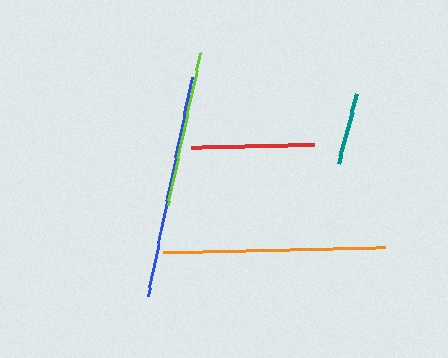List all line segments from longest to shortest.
From longest to shortest: blue, orange, lime, red, teal.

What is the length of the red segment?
The red segment is approximately 124 pixels long.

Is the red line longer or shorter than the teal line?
The red line is longer than the teal line.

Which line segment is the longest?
The blue line is the longest at approximately 224 pixels.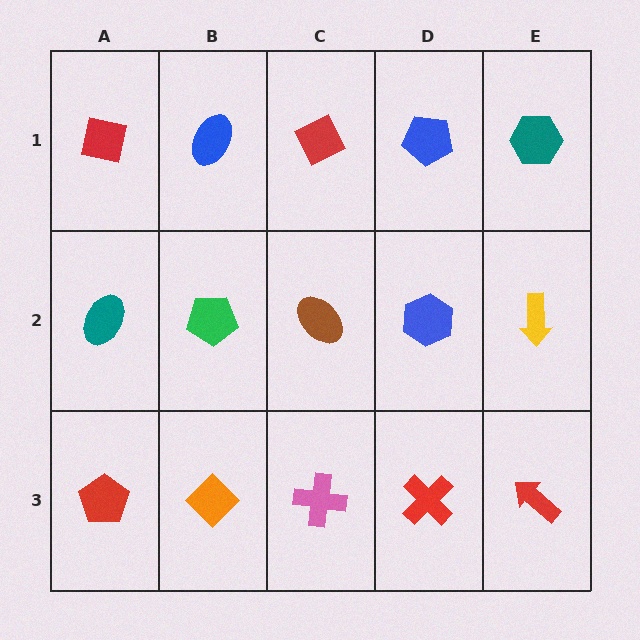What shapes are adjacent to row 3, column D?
A blue hexagon (row 2, column D), a pink cross (row 3, column C), a red arrow (row 3, column E).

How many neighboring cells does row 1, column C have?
3.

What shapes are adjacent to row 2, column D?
A blue pentagon (row 1, column D), a red cross (row 3, column D), a brown ellipse (row 2, column C), a yellow arrow (row 2, column E).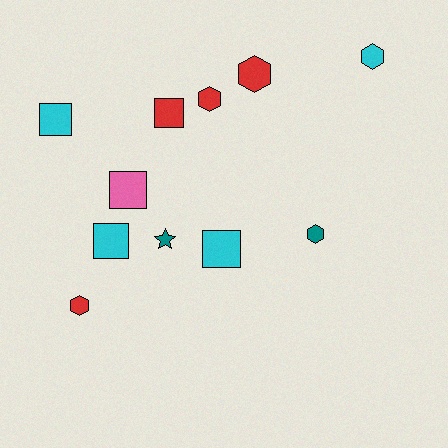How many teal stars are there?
There is 1 teal star.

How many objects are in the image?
There are 11 objects.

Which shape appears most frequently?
Square, with 5 objects.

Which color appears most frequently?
Cyan, with 4 objects.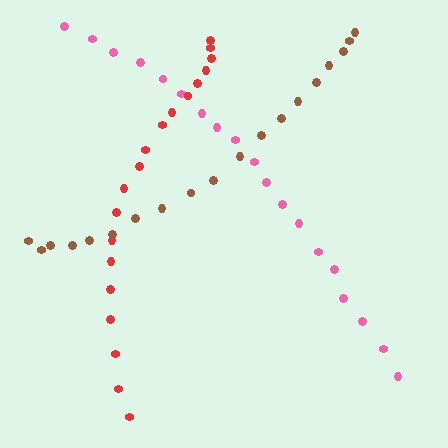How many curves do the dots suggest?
There are 3 distinct paths.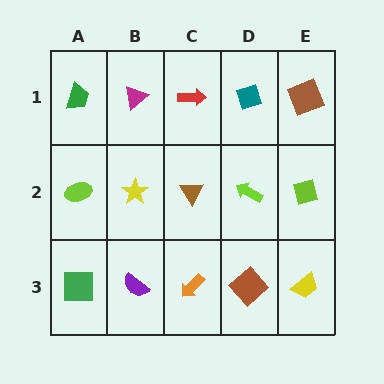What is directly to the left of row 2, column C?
A yellow star.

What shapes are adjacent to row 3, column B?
A yellow star (row 2, column B), a green square (row 3, column A), an orange arrow (row 3, column C).